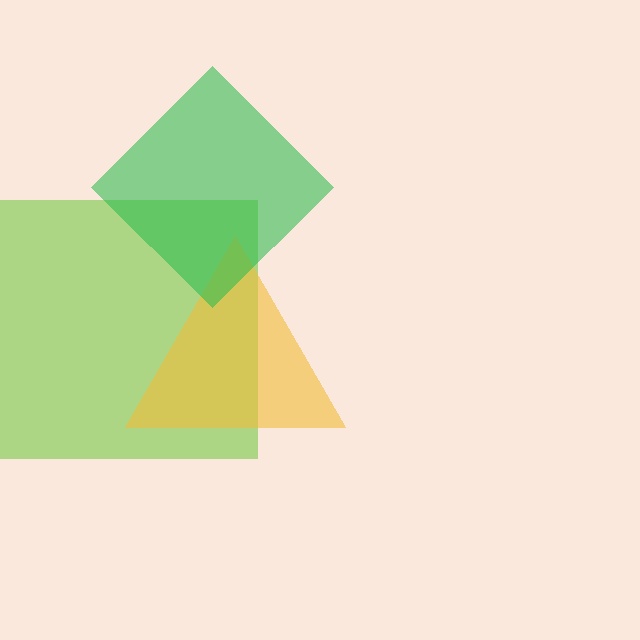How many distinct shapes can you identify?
There are 3 distinct shapes: a lime square, a yellow triangle, a green diamond.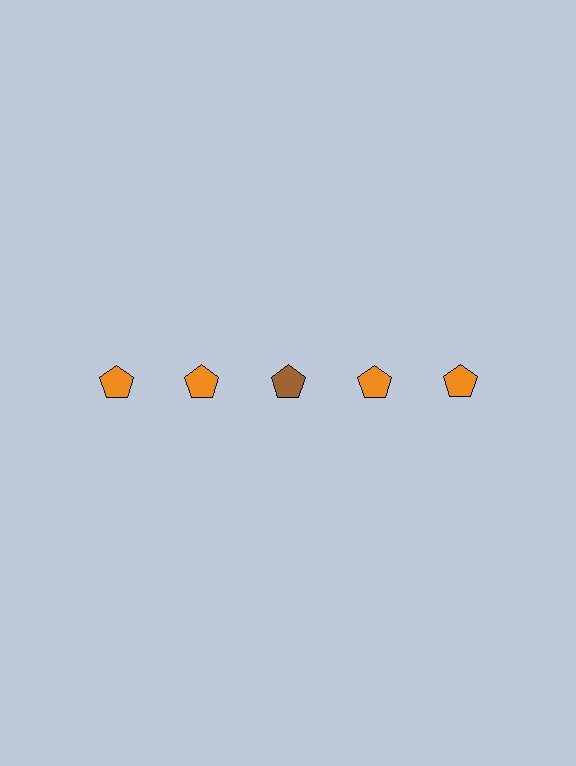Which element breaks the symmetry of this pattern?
The brown pentagon in the top row, center column breaks the symmetry. All other shapes are orange pentagons.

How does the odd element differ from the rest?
It has a different color: brown instead of orange.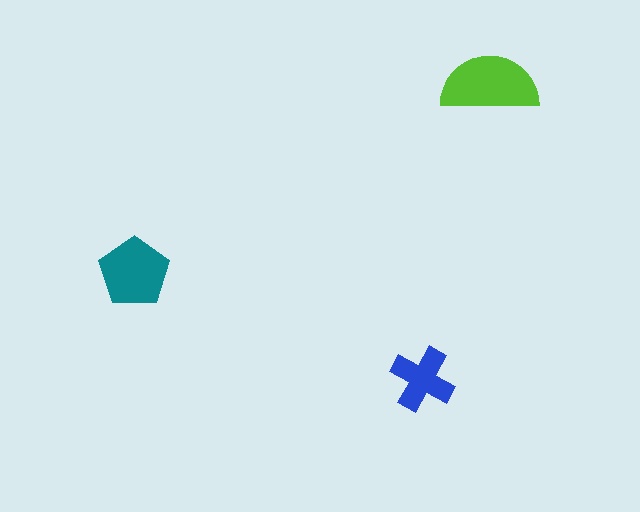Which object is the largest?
The lime semicircle.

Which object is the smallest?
The blue cross.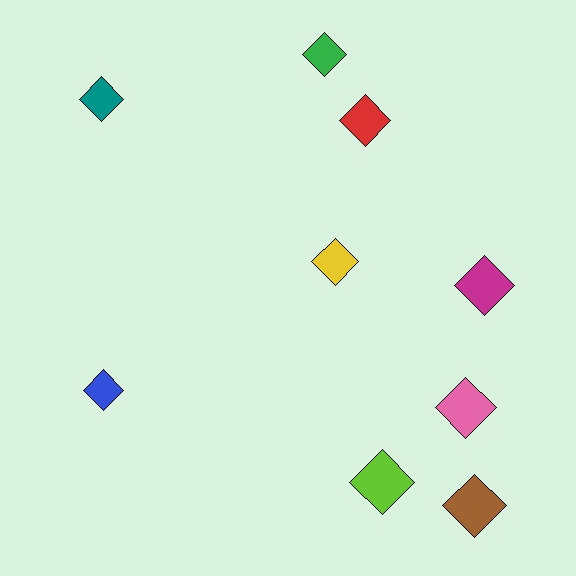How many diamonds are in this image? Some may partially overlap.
There are 9 diamonds.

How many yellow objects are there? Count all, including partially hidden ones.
There is 1 yellow object.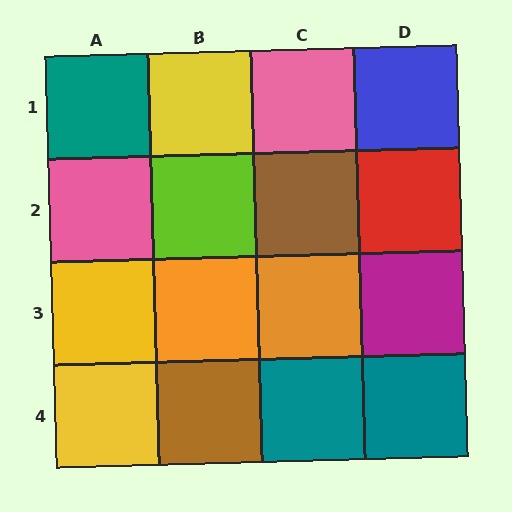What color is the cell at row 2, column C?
Brown.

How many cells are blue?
1 cell is blue.